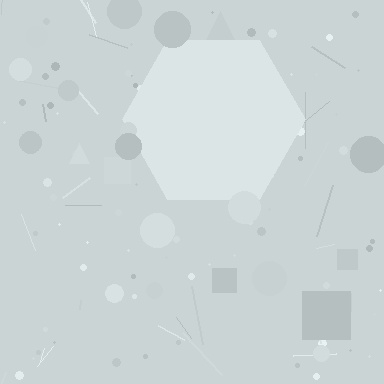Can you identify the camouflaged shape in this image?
The camouflaged shape is a hexagon.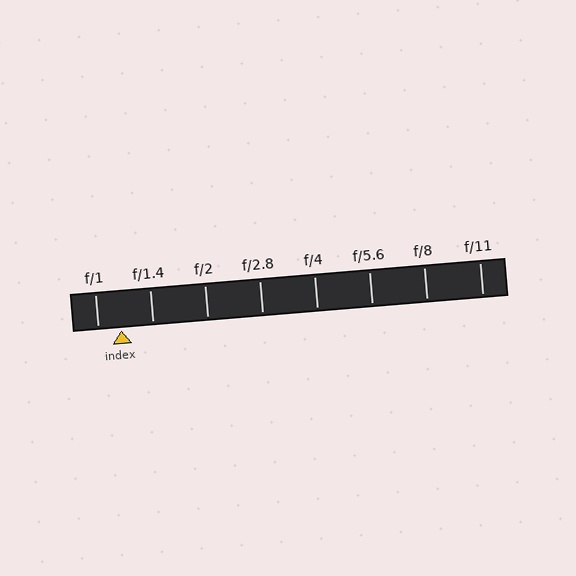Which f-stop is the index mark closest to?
The index mark is closest to f/1.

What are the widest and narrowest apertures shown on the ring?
The widest aperture shown is f/1 and the narrowest is f/11.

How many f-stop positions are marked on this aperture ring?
There are 8 f-stop positions marked.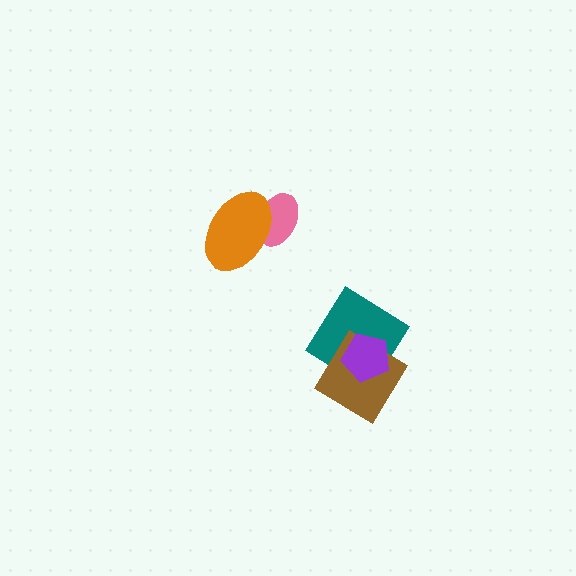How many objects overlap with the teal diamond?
2 objects overlap with the teal diamond.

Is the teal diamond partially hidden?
Yes, it is partially covered by another shape.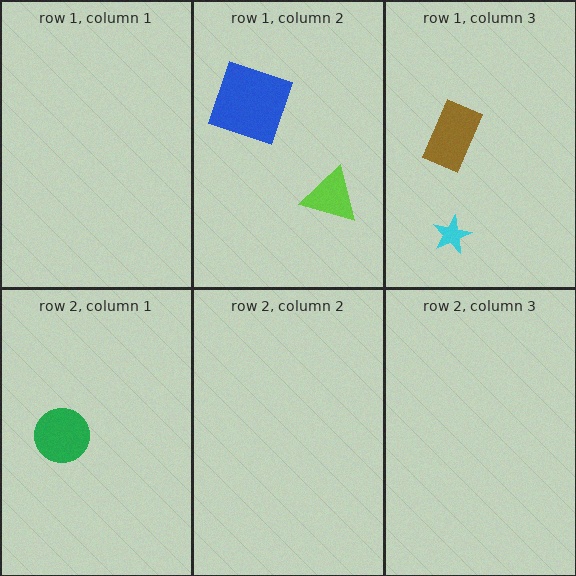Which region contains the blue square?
The row 1, column 2 region.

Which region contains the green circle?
The row 2, column 1 region.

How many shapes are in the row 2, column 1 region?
1.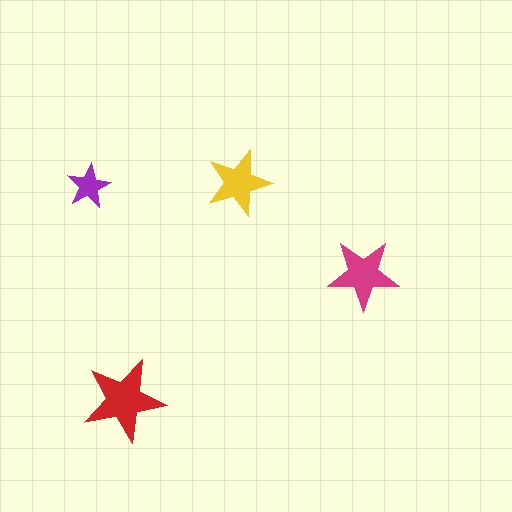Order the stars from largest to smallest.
the red one, the magenta one, the yellow one, the purple one.